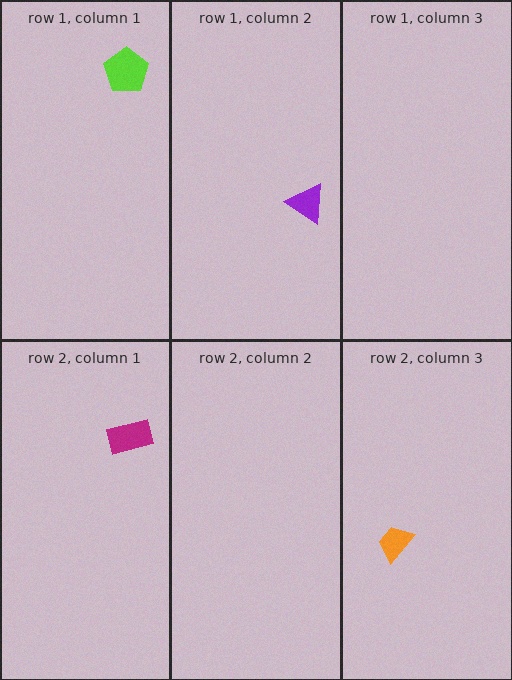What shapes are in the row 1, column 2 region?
The purple triangle.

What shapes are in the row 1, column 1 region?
The lime pentagon.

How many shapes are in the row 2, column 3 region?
1.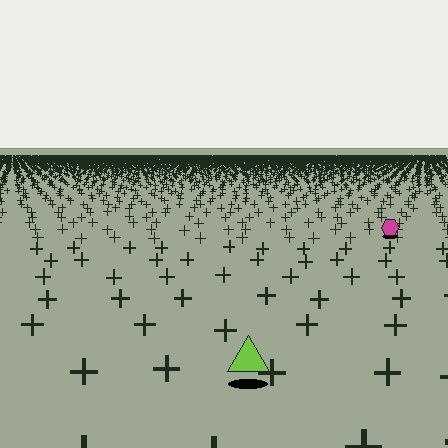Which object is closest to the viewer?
The lime triangle is closest. The texture marks near it are larger and more spread out.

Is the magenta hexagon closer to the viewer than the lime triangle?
No. The lime triangle is closer — you can tell from the texture gradient: the ground texture is coarser near it.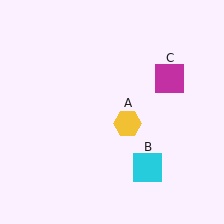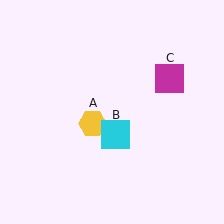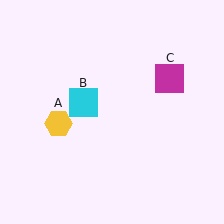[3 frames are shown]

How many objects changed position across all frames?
2 objects changed position: yellow hexagon (object A), cyan square (object B).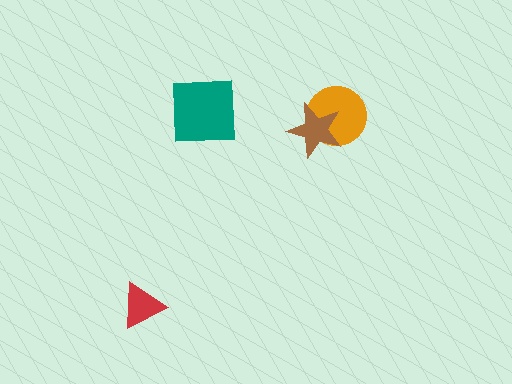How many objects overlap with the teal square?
0 objects overlap with the teal square.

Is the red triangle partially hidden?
No, no other shape covers it.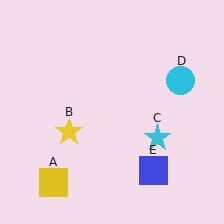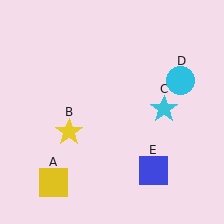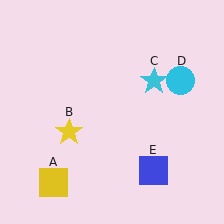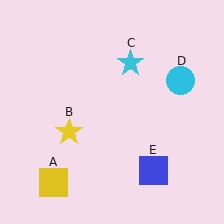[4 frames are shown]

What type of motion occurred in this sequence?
The cyan star (object C) rotated counterclockwise around the center of the scene.